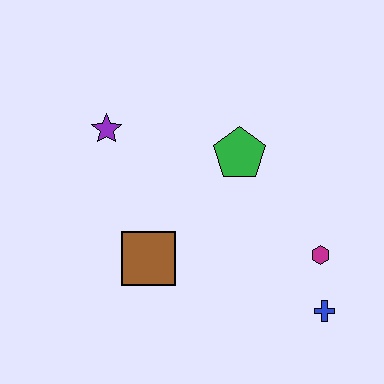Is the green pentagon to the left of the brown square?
No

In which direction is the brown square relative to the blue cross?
The brown square is to the left of the blue cross.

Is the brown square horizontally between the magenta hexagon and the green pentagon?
No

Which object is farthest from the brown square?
The blue cross is farthest from the brown square.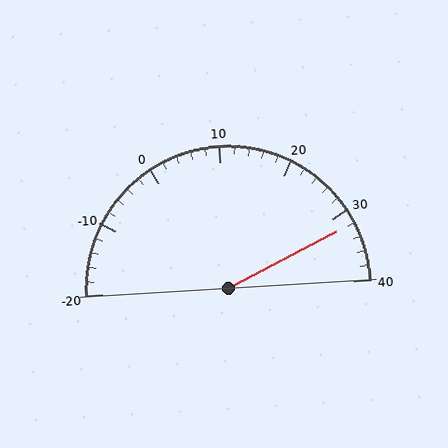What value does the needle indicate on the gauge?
The needle indicates approximately 32.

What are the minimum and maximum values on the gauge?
The gauge ranges from -20 to 40.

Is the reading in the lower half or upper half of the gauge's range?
The reading is in the upper half of the range (-20 to 40).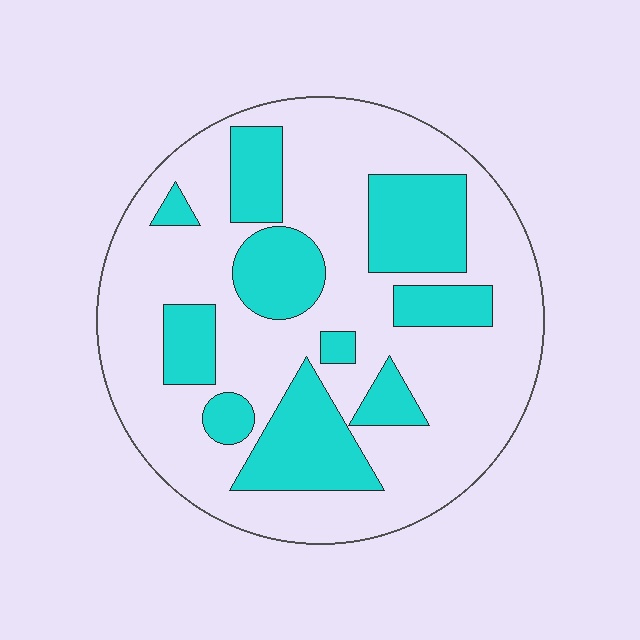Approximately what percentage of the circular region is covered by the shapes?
Approximately 30%.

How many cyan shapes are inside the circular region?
10.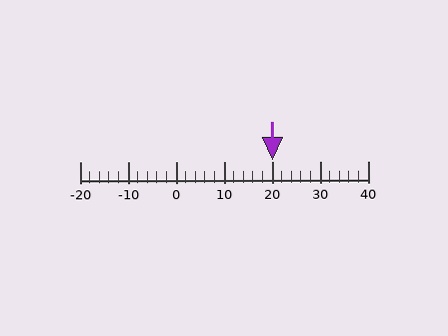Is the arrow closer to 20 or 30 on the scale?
The arrow is closer to 20.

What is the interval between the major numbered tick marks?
The major tick marks are spaced 10 units apart.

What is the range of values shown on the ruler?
The ruler shows values from -20 to 40.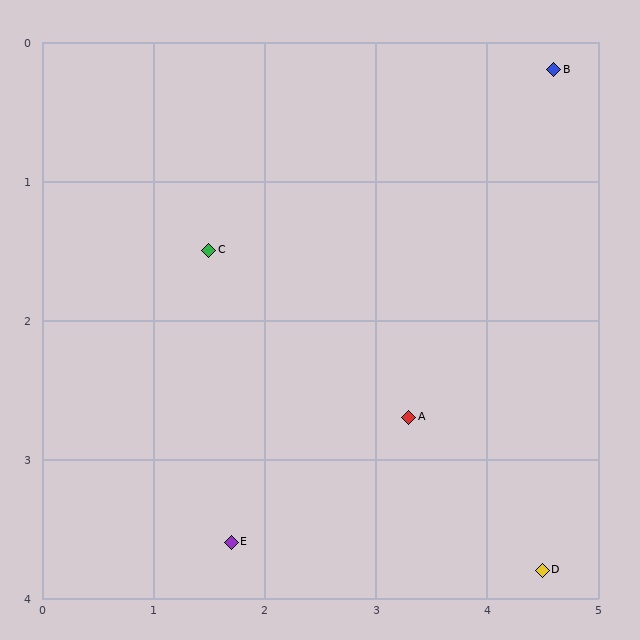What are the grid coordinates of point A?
Point A is at approximately (3.3, 2.7).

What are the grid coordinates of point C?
Point C is at approximately (1.5, 1.5).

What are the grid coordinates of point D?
Point D is at approximately (4.5, 3.8).